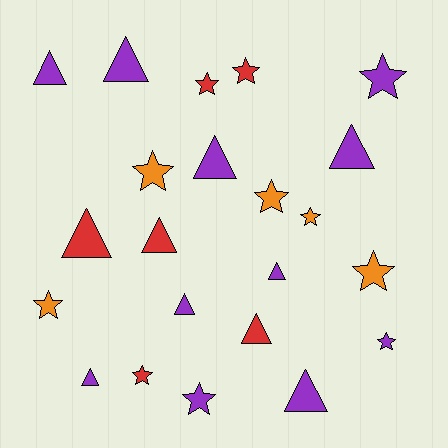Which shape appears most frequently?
Star, with 11 objects.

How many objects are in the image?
There are 22 objects.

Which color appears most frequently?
Purple, with 11 objects.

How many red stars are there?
There are 3 red stars.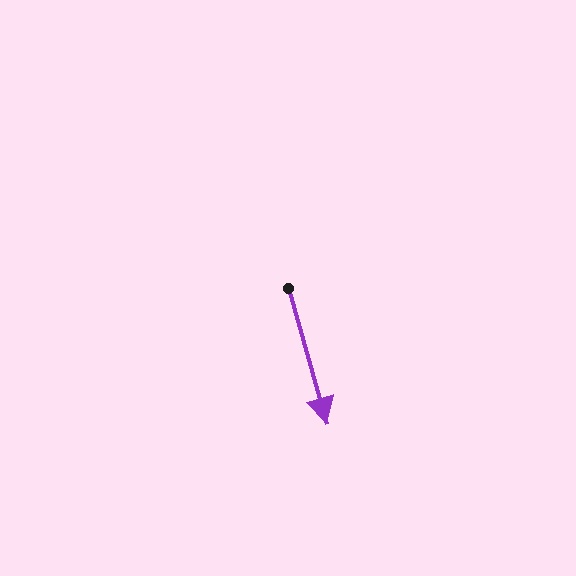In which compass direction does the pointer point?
South.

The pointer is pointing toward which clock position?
Roughly 5 o'clock.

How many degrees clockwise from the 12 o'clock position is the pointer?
Approximately 164 degrees.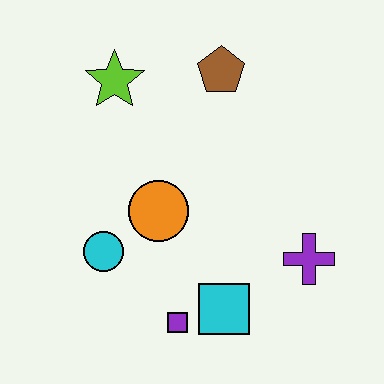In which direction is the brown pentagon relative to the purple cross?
The brown pentagon is above the purple cross.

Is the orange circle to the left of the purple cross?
Yes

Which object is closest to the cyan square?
The purple square is closest to the cyan square.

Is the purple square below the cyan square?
Yes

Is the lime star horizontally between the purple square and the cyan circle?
Yes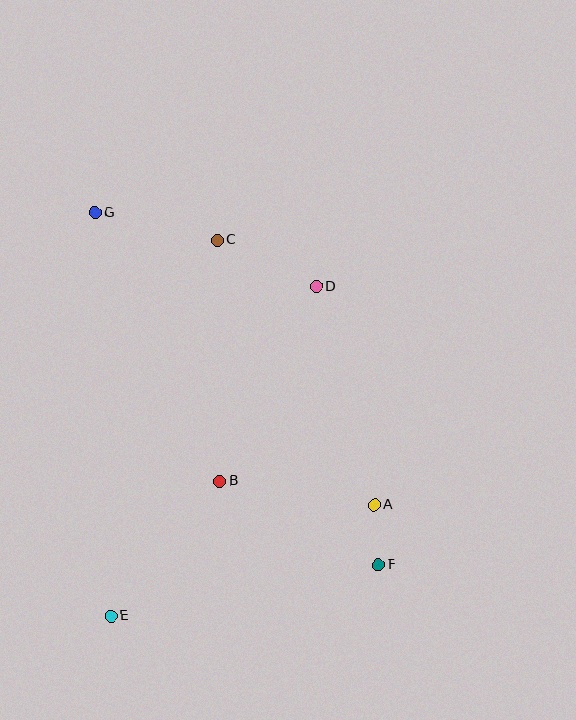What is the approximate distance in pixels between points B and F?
The distance between B and F is approximately 179 pixels.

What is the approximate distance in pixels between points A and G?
The distance between A and G is approximately 404 pixels.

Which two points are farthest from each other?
Points F and G are farthest from each other.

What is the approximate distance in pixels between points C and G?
The distance between C and G is approximately 125 pixels.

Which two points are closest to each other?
Points A and F are closest to each other.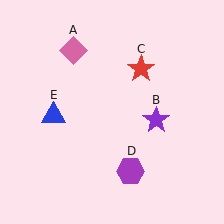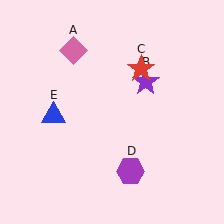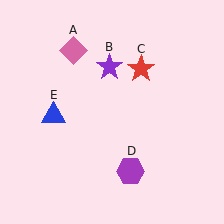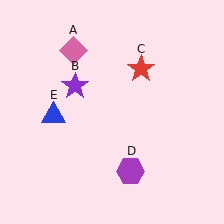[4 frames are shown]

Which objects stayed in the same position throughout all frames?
Pink diamond (object A) and red star (object C) and purple hexagon (object D) and blue triangle (object E) remained stationary.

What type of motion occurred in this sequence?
The purple star (object B) rotated counterclockwise around the center of the scene.